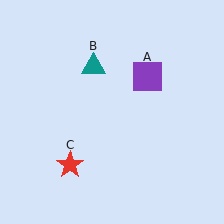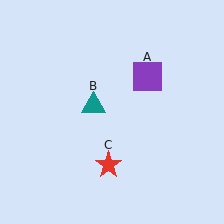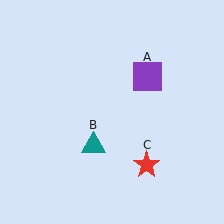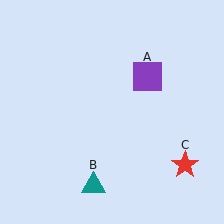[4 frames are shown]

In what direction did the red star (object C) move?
The red star (object C) moved right.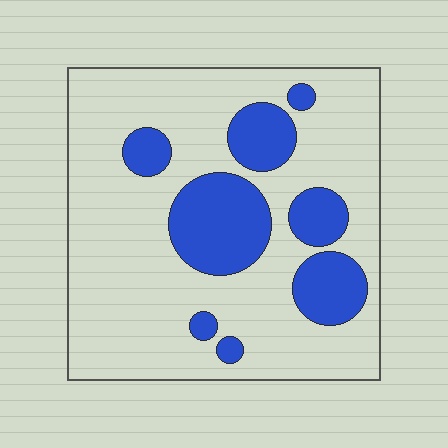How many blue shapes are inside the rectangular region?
8.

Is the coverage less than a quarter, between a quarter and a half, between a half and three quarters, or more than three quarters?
Less than a quarter.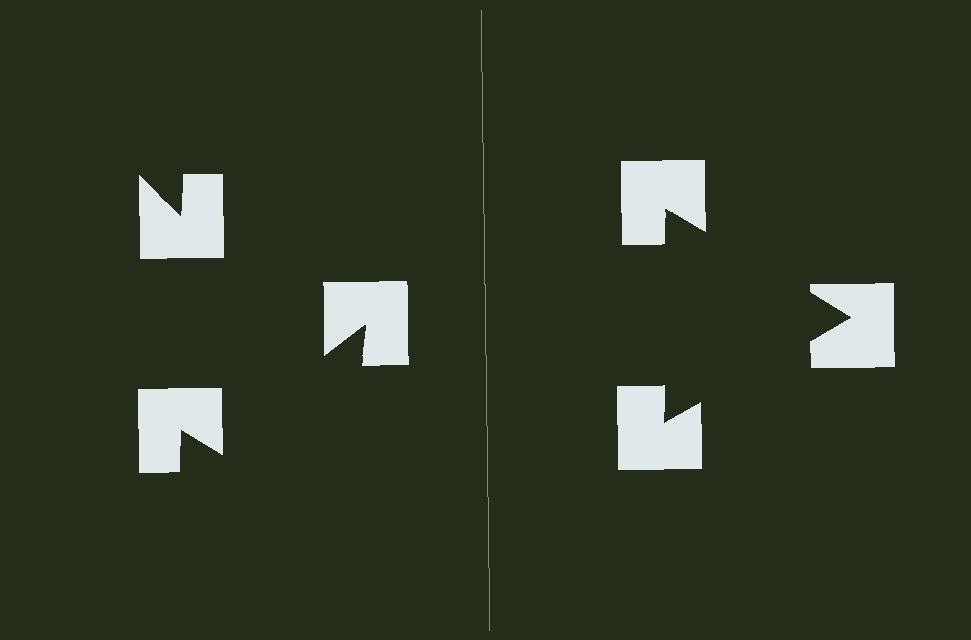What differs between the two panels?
The notched squares are positioned identically on both sides; only the wedge orientations differ. On the right they align to a triangle; on the left they are misaligned.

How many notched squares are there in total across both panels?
6 — 3 on each side.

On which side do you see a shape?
An illusory triangle appears on the right side. On the left side the wedge cuts are rotated, so no coherent shape forms.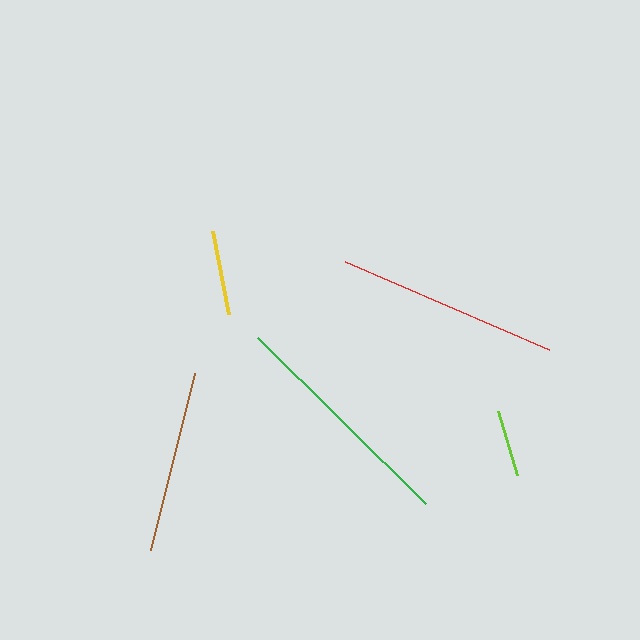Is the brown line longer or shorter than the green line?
The green line is longer than the brown line.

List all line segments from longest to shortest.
From longest to shortest: green, red, brown, yellow, lime.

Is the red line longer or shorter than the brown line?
The red line is longer than the brown line.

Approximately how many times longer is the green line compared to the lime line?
The green line is approximately 3.6 times the length of the lime line.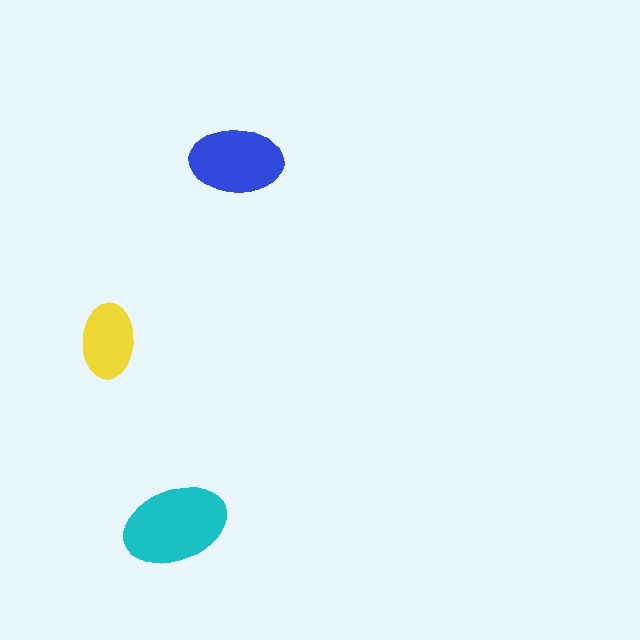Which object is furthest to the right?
The blue ellipse is rightmost.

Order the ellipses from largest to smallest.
the cyan one, the blue one, the yellow one.